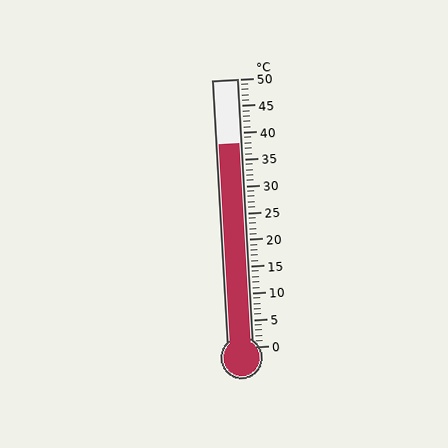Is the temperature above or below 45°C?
The temperature is below 45°C.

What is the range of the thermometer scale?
The thermometer scale ranges from 0°C to 50°C.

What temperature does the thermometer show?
The thermometer shows approximately 38°C.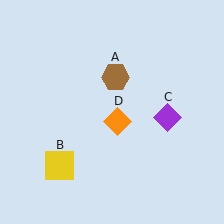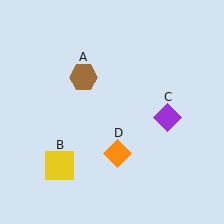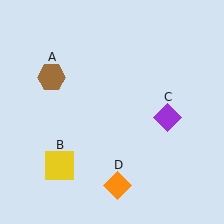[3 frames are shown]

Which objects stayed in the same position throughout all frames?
Yellow square (object B) and purple diamond (object C) remained stationary.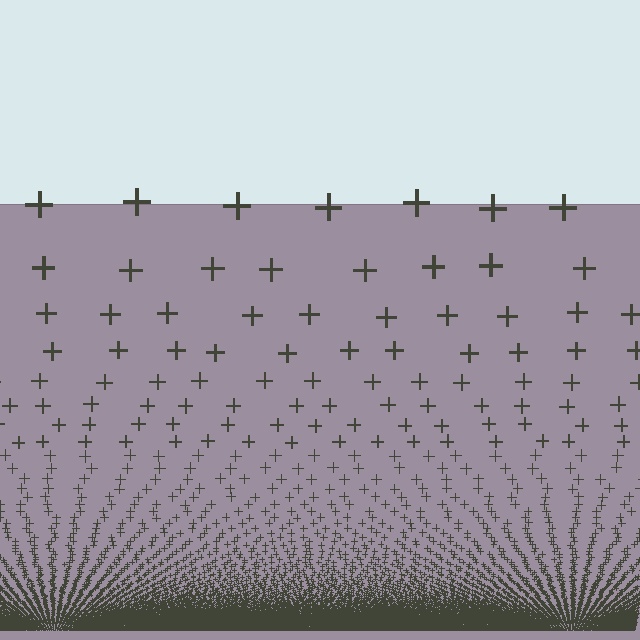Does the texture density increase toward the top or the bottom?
Density increases toward the bottom.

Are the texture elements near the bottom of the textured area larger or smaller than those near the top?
Smaller. The gradient is inverted — elements near the bottom are smaller and denser.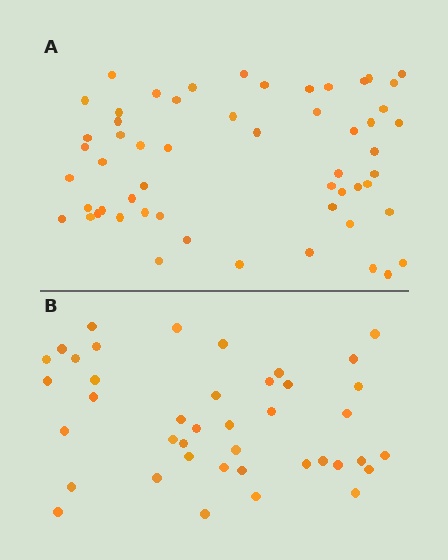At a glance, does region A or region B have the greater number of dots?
Region A (the top region) has more dots.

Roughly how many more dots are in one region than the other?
Region A has approximately 15 more dots than region B.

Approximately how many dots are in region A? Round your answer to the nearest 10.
About 60 dots. (The exact count is 56, which rounds to 60.)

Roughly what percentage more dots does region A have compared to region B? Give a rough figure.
About 35% more.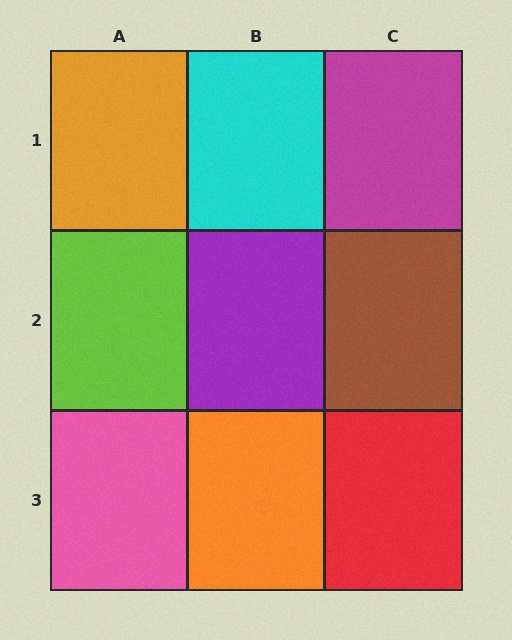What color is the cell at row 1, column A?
Orange.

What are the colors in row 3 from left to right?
Pink, orange, red.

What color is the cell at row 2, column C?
Brown.